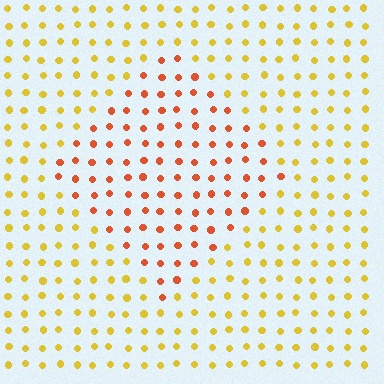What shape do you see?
I see a diamond.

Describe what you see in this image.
The image is filled with small yellow elements in a uniform arrangement. A diamond-shaped region is visible where the elements are tinted to a slightly different hue, forming a subtle color boundary.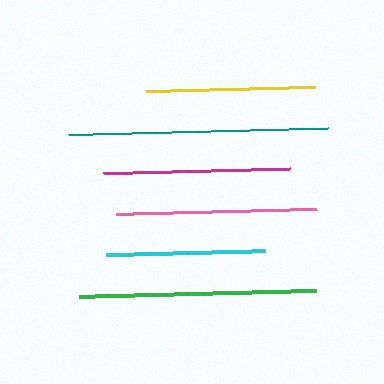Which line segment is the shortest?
The cyan line is the shortest at approximately 159 pixels.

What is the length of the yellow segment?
The yellow segment is approximately 169 pixels long.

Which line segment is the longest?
The teal line is the longest at approximately 261 pixels.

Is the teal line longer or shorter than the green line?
The teal line is longer than the green line.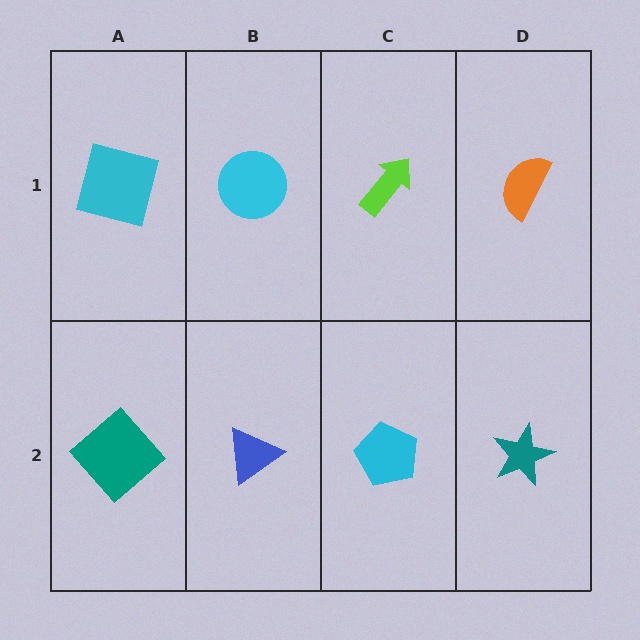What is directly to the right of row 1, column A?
A cyan circle.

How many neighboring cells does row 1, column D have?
2.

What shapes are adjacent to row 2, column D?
An orange semicircle (row 1, column D), a cyan pentagon (row 2, column C).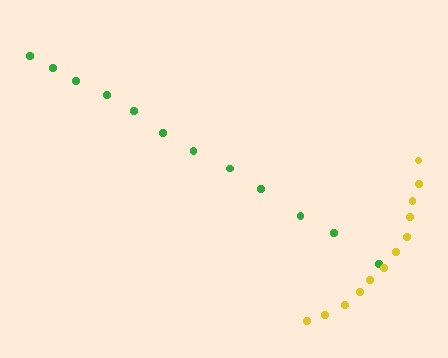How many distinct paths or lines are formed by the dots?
There are 2 distinct paths.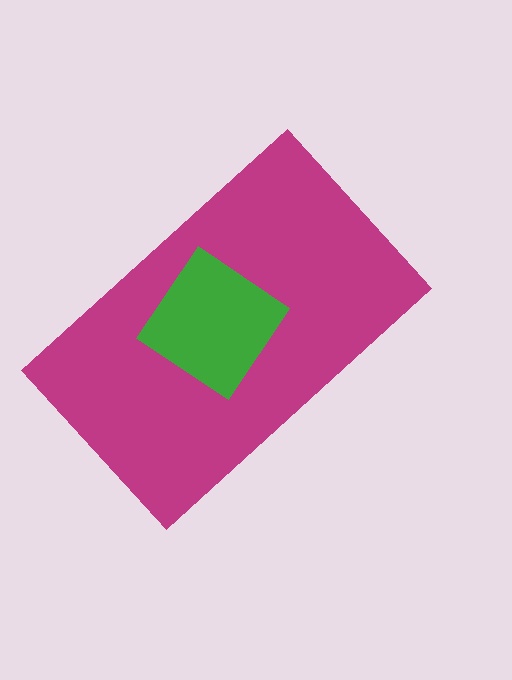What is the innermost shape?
The green diamond.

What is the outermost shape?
The magenta rectangle.